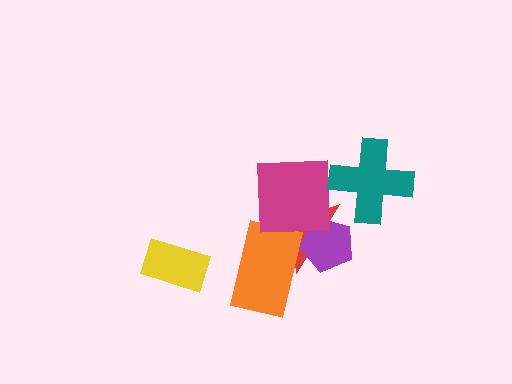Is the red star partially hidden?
Yes, it is partially covered by another shape.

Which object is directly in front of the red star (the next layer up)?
The purple pentagon is directly in front of the red star.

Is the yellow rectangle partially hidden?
No, no other shape covers it.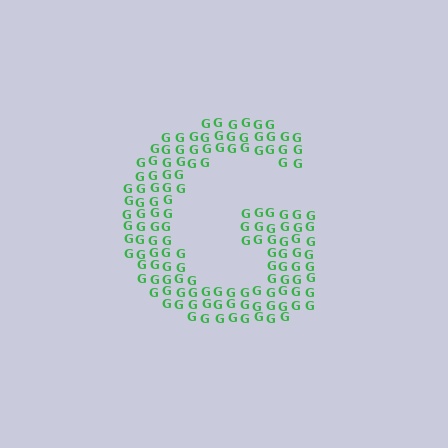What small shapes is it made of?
It is made of small letter G's.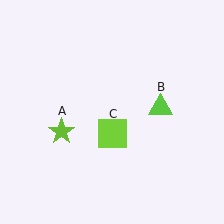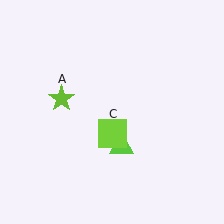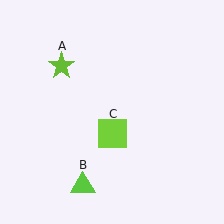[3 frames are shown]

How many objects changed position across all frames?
2 objects changed position: lime star (object A), lime triangle (object B).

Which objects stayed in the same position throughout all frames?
Lime square (object C) remained stationary.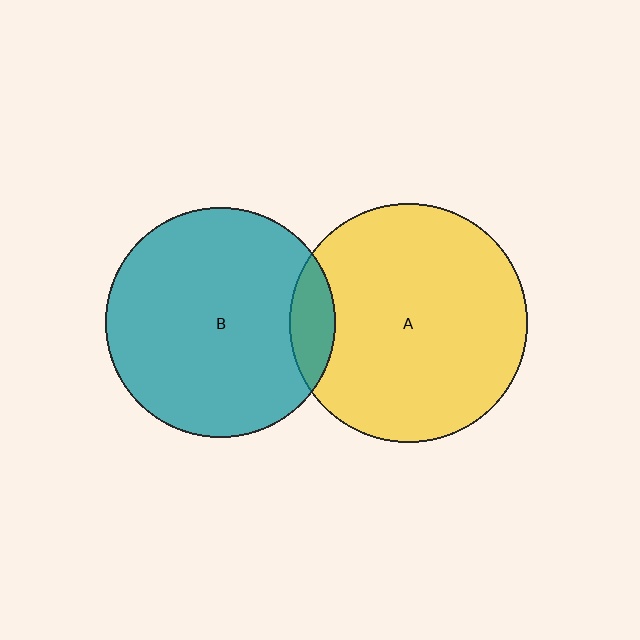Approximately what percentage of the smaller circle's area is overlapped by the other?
Approximately 10%.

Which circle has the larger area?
Circle A (yellow).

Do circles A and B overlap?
Yes.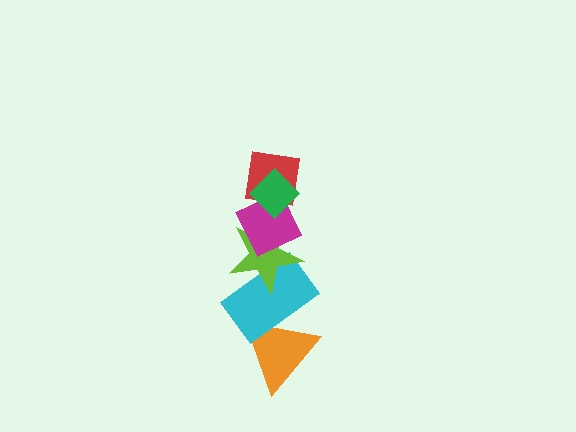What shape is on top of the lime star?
The magenta diamond is on top of the lime star.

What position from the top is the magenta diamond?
The magenta diamond is 3rd from the top.